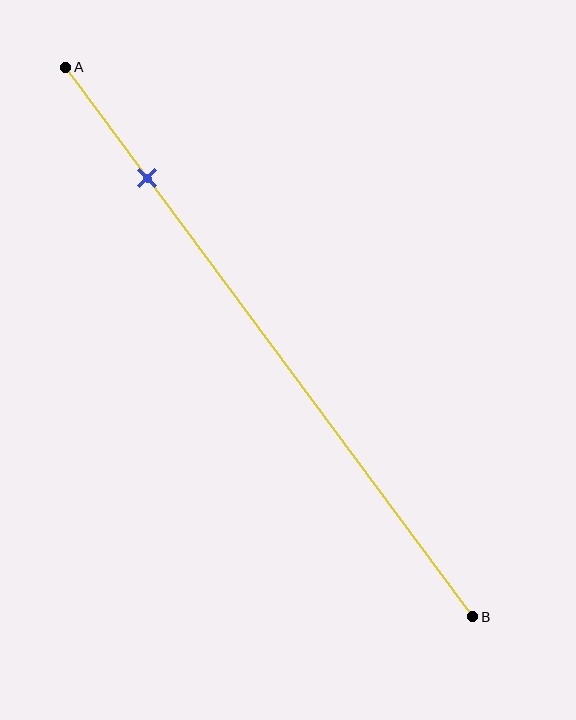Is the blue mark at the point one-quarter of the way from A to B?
No, the mark is at about 20% from A, not at the 25% one-quarter point.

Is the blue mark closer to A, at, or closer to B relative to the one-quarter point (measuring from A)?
The blue mark is closer to point A than the one-quarter point of segment AB.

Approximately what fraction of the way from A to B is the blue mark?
The blue mark is approximately 20% of the way from A to B.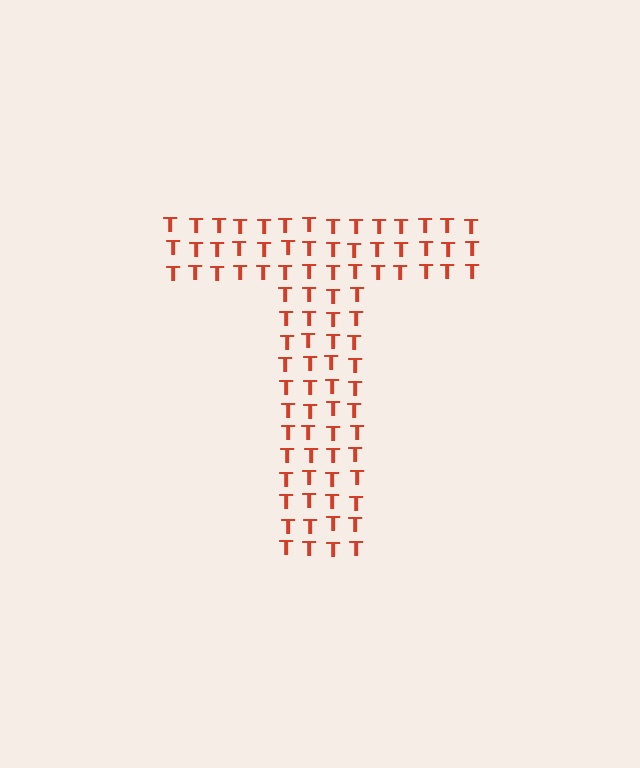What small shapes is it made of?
It is made of small letter T's.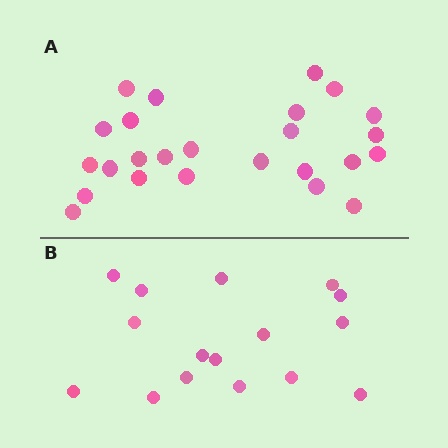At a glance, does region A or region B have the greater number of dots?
Region A (the top region) has more dots.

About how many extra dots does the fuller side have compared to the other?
Region A has roughly 8 or so more dots than region B.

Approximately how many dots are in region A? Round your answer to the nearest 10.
About 20 dots. (The exact count is 25, which rounds to 20.)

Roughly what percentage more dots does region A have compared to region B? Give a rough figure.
About 55% more.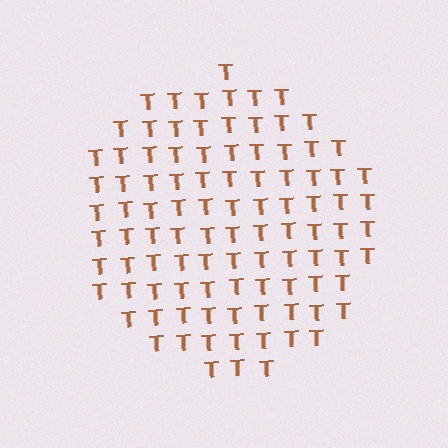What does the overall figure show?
The overall figure shows a circle.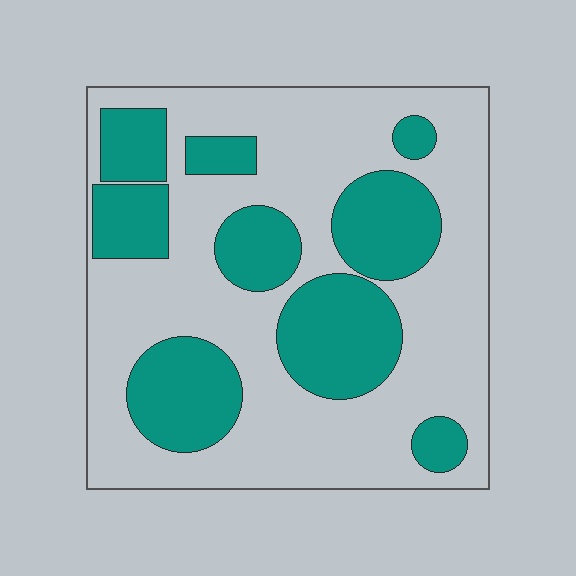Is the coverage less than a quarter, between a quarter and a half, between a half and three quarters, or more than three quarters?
Between a quarter and a half.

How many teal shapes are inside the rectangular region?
9.